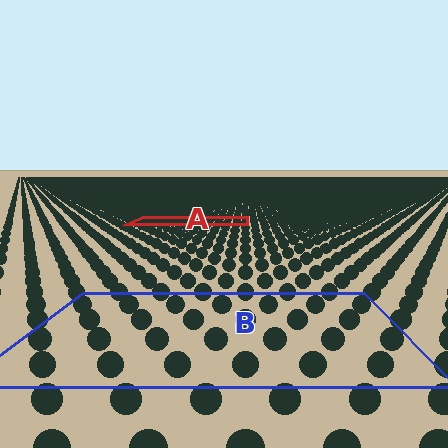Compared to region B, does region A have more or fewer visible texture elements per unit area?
Region A has more texture elements per unit area — they are packed more densely because it is farther away.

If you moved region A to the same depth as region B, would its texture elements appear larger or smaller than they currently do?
They would appear larger. At a closer depth, the same texture elements are projected at a bigger on-screen size.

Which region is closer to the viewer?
Region B is closer. The texture elements there are larger and more spread out.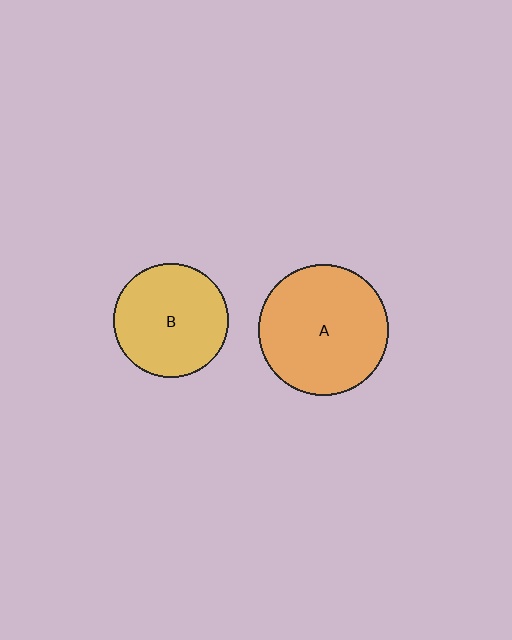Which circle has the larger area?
Circle A (orange).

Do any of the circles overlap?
No, none of the circles overlap.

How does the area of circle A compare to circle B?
Approximately 1.3 times.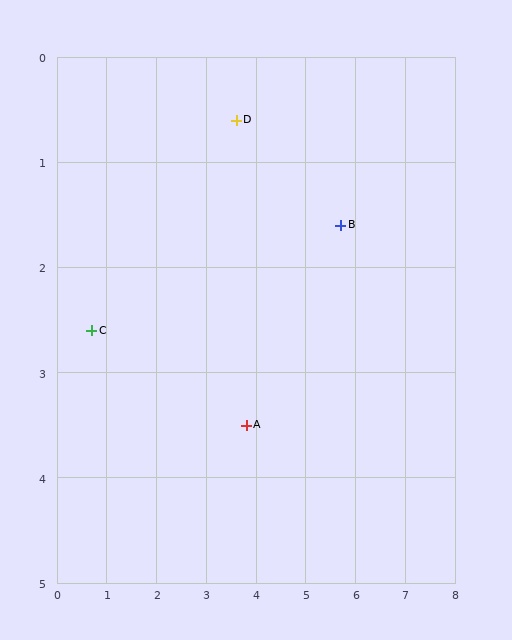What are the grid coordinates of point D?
Point D is at approximately (3.6, 0.6).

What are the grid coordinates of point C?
Point C is at approximately (0.7, 2.6).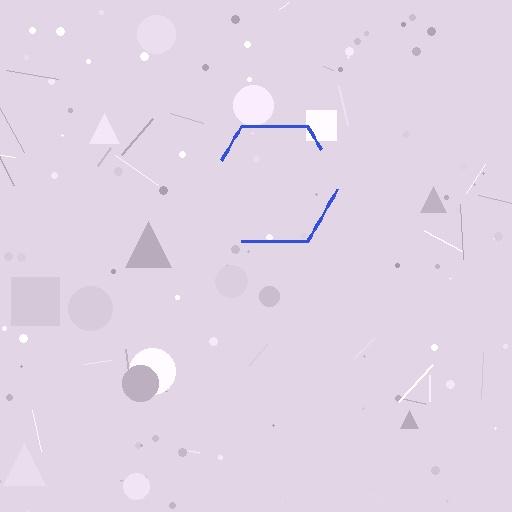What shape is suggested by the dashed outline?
The dashed outline suggests a hexagon.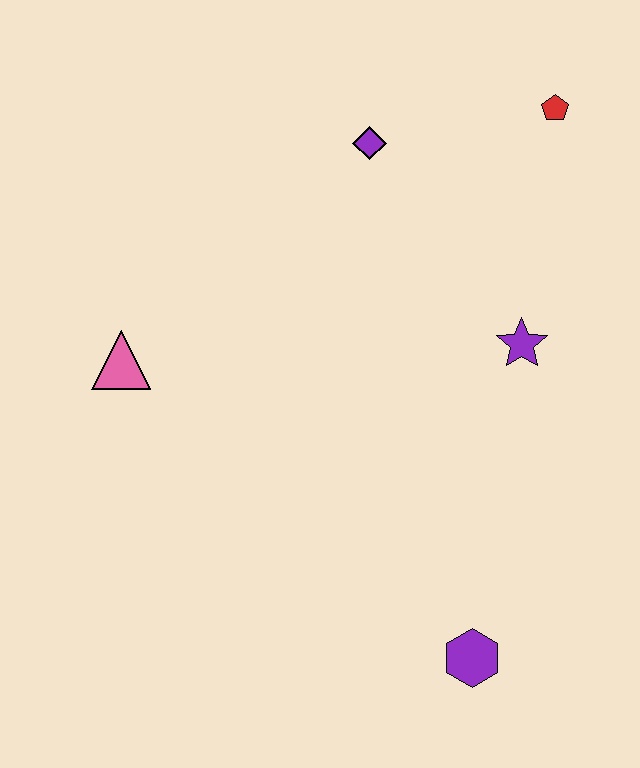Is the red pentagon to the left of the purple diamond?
No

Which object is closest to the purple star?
The red pentagon is closest to the purple star.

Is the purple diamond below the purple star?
No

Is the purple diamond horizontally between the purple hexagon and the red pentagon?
No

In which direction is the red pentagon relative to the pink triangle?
The red pentagon is to the right of the pink triangle.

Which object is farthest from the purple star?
The pink triangle is farthest from the purple star.